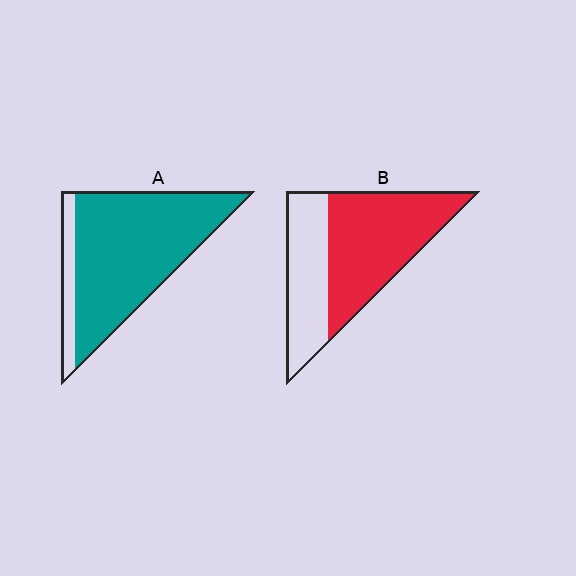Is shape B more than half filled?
Yes.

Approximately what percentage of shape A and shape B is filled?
A is approximately 85% and B is approximately 60%.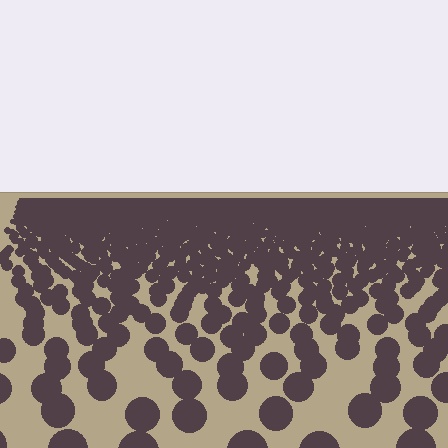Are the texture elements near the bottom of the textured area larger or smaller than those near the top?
Larger. Near the bottom, elements are closer to the viewer and appear at a bigger on-screen size.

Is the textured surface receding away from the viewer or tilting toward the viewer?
The surface is receding away from the viewer. Texture elements get smaller and denser toward the top.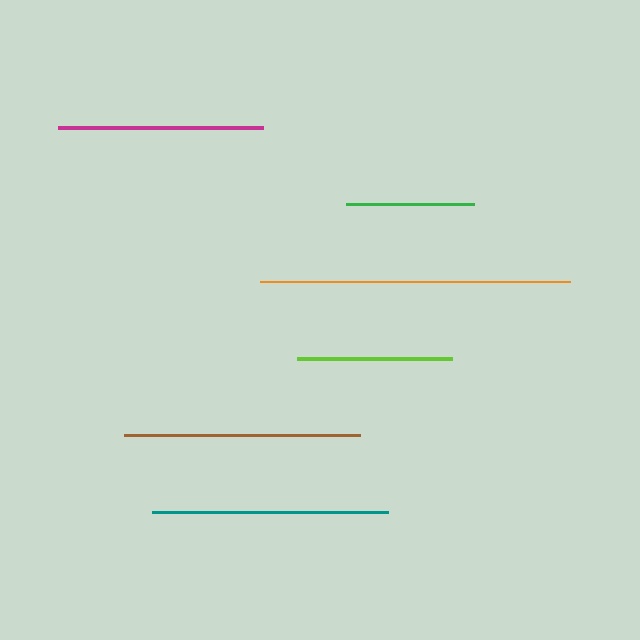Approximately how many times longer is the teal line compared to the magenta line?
The teal line is approximately 1.1 times the length of the magenta line.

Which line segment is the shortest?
The green line is the shortest at approximately 129 pixels.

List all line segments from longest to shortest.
From longest to shortest: orange, brown, teal, magenta, lime, green.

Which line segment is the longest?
The orange line is the longest at approximately 311 pixels.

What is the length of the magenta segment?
The magenta segment is approximately 205 pixels long.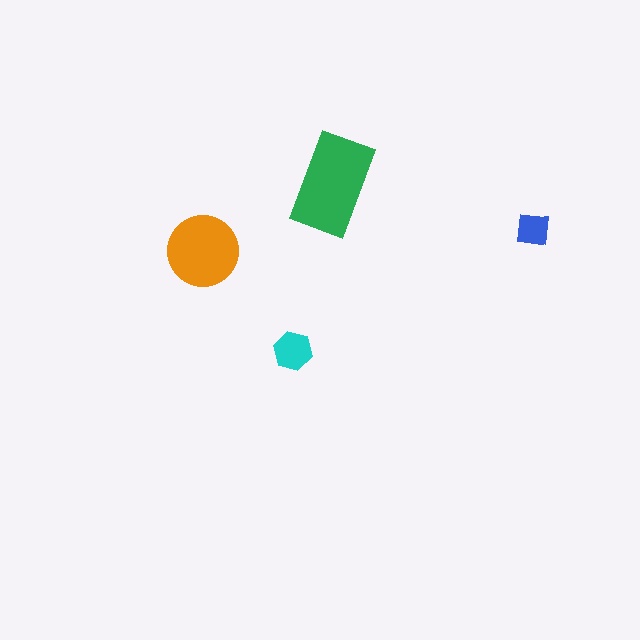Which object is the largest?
The green rectangle.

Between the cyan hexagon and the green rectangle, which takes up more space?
The green rectangle.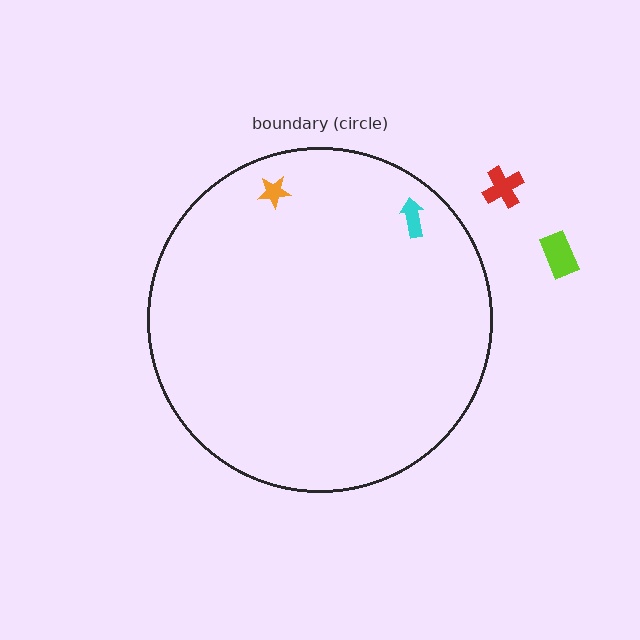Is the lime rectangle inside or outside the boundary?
Outside.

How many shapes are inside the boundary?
2 inside, 2 outside.